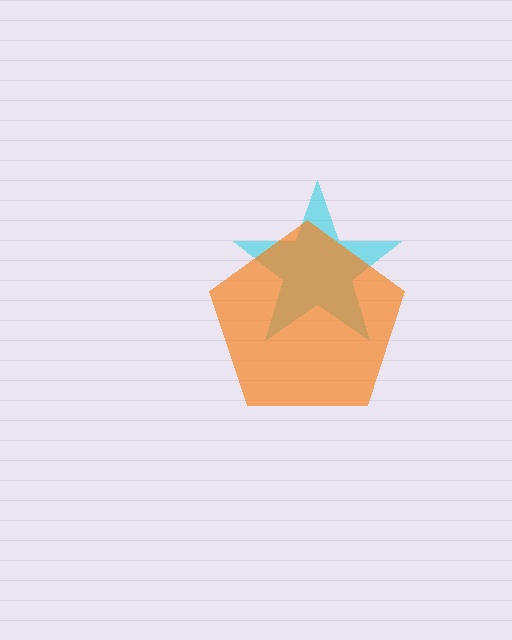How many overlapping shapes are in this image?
There are 2 overlapping shapes in the image.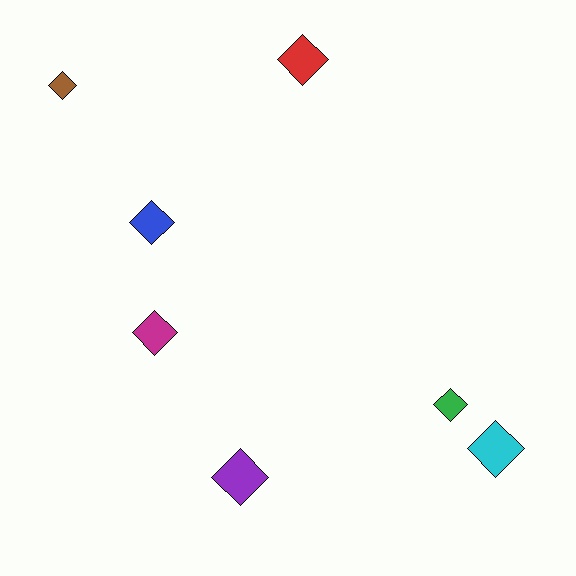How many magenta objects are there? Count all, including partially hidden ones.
There is 1 magenta object.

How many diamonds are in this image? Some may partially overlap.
There are 7 diamonds.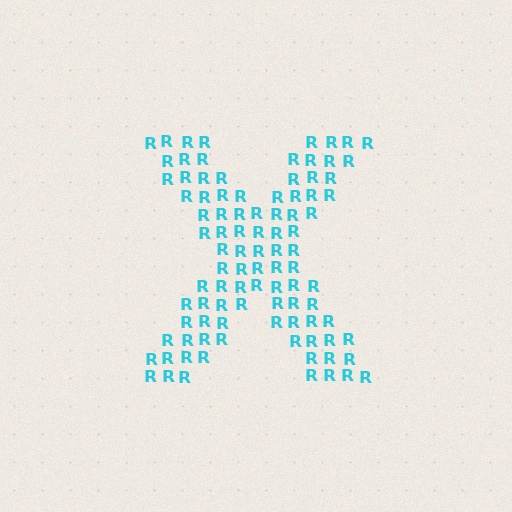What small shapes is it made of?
It is made of small letter R's.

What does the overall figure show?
The overall figure shows the letter X.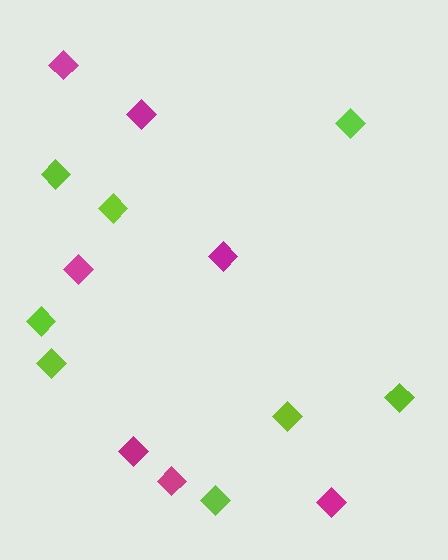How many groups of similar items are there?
There are 2 groups: one group of lime diamonds (8) and one group of magenta diamonds (7).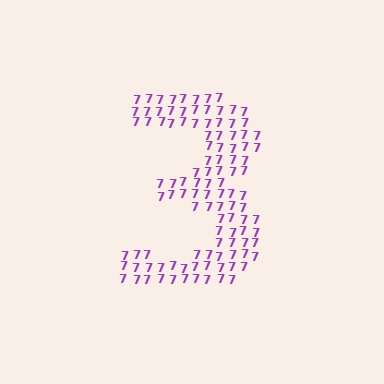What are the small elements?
The small elements are digit 7's.